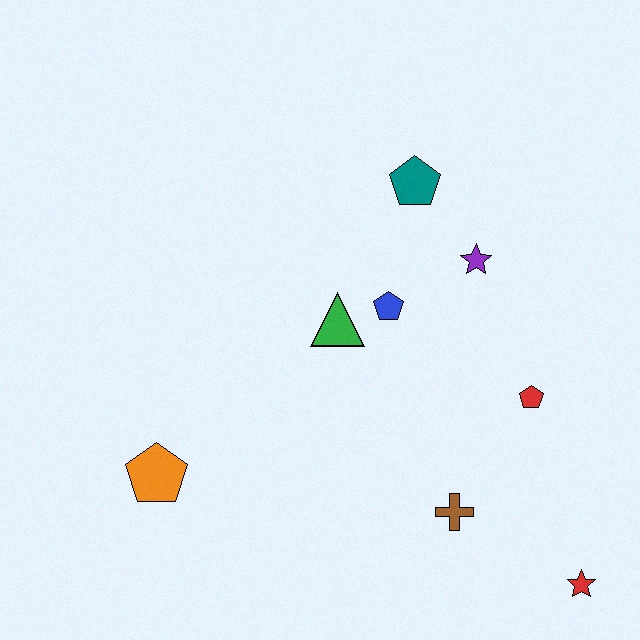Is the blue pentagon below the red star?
No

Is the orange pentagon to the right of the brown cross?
No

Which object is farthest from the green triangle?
The red star is farthest from the green triangle.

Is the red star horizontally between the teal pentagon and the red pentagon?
No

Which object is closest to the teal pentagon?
The purple star is closest to the teal pentagon.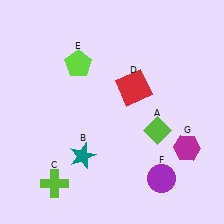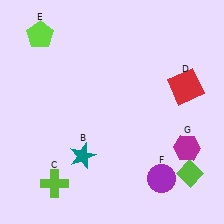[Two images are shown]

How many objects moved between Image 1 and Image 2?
3 objects moved between the two images.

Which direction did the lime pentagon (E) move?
The lime pentagon (E) moved left.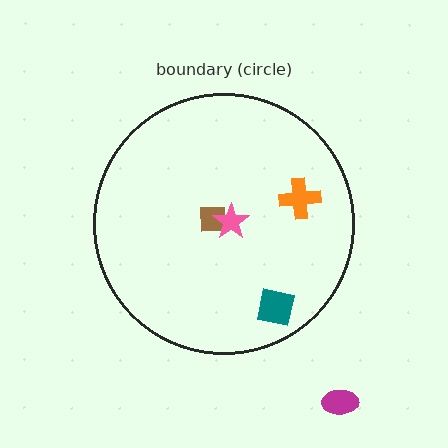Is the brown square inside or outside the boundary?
Inside.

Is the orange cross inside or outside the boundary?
Inside.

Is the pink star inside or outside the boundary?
Inside.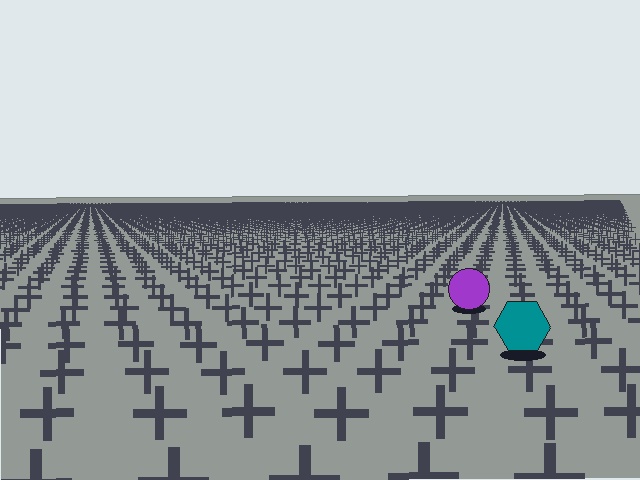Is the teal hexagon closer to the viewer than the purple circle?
Yes. The teal hexagon is closer — you can tell from the texture gradient: the ground texture is coarser near it.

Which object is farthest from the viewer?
The purple circle is farthest from the viewer. It appears smaller and the ground texture around it is denser.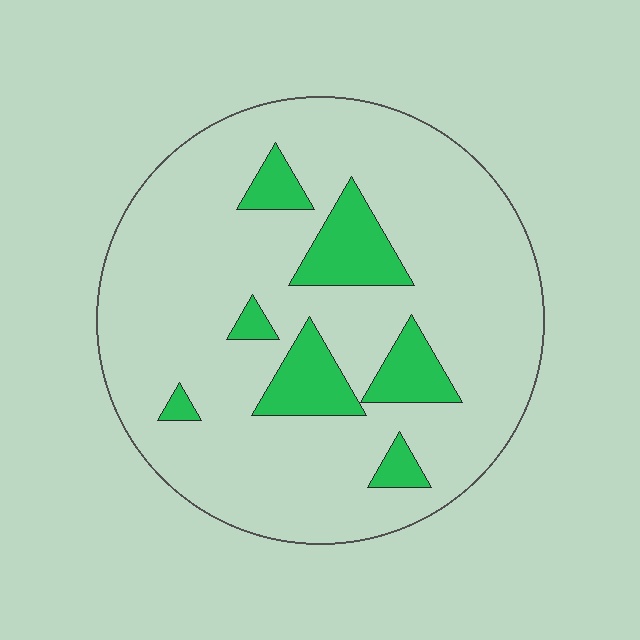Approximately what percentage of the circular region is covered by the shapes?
Approximately 15%.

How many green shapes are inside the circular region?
7.